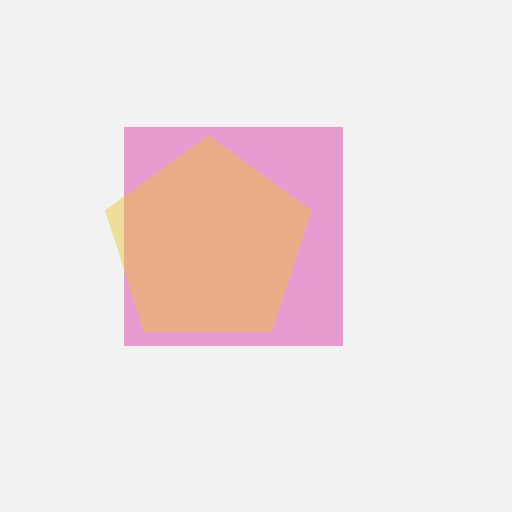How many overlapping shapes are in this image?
There are 2 overlapping shapes in the image.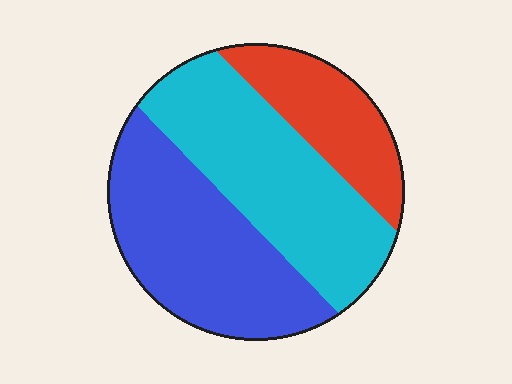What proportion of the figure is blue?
Blue covers roughly 40% of the figure.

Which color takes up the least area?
Red, at roughly 20%.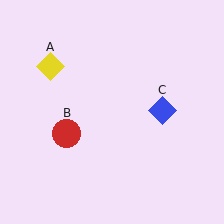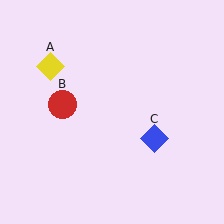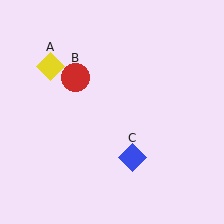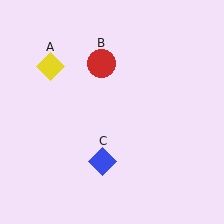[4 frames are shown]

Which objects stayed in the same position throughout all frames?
Yellow diamond (object A) remained stationary.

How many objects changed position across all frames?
2 objects changed position: red circle (object B), blue diamond (object C).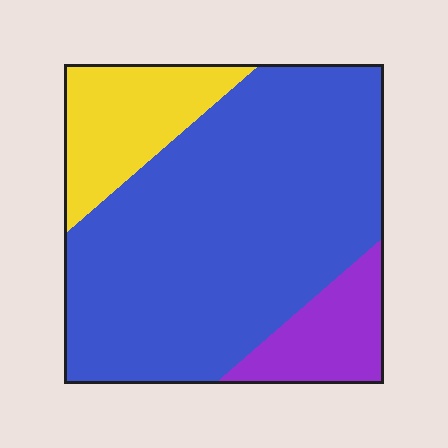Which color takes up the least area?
Purple, at roughly 10%.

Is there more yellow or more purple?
Yellow.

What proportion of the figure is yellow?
Yellow takes up about one sixth (1/6) of the figure.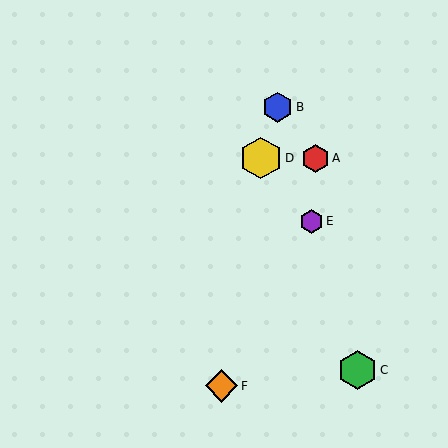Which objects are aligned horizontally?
Objects A, D are aligned horizontally.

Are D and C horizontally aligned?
No, D is at y≈158 and C is at y≈370.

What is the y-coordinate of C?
Object C is at y≈370.